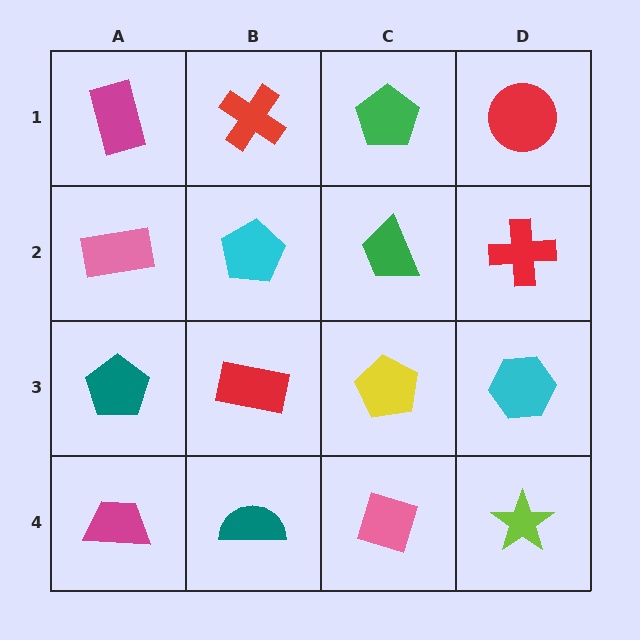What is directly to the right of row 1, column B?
A green pentagon.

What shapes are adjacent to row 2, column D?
A red circle (row 1, column D), a cyan hexagon (row 3, column D), a green trapezoid (row 2, column C).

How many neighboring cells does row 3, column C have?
4.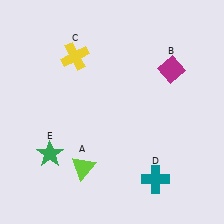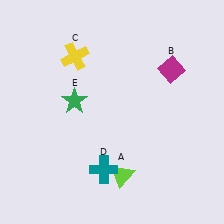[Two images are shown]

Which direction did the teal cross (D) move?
The teal cross (D) moved left.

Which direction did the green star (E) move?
The green star (E) moved up.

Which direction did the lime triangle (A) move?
The lime triangle (A) moved right.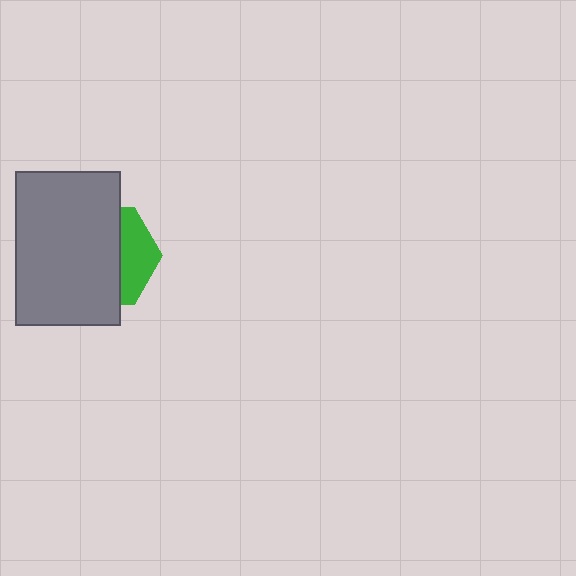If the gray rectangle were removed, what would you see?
You would see the complete green hexagon.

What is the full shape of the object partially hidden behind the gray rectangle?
The partially hidden object is a green hexagon.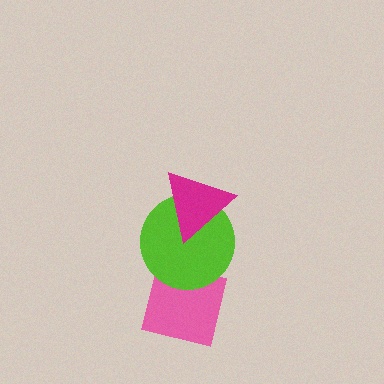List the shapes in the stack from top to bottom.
From top to bottom: the magenta triangle, the lime circle, the pink square.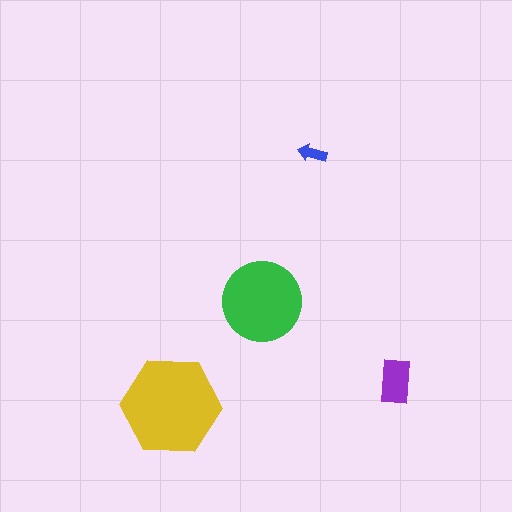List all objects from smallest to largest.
The blue arrow, the purple rectangle, the green circle, the yellow hexagon.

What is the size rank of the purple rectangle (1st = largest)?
3rd.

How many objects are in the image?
There are 4 objects in the image.